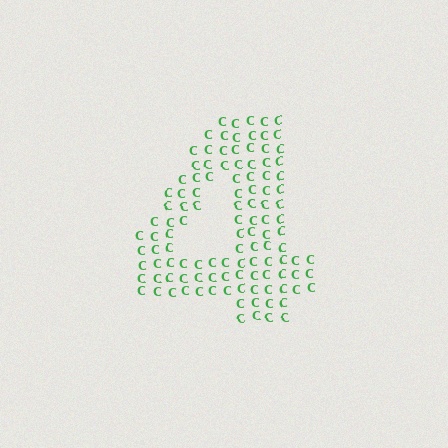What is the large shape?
The large shape is the digit 4.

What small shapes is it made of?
It is made of small letter C's.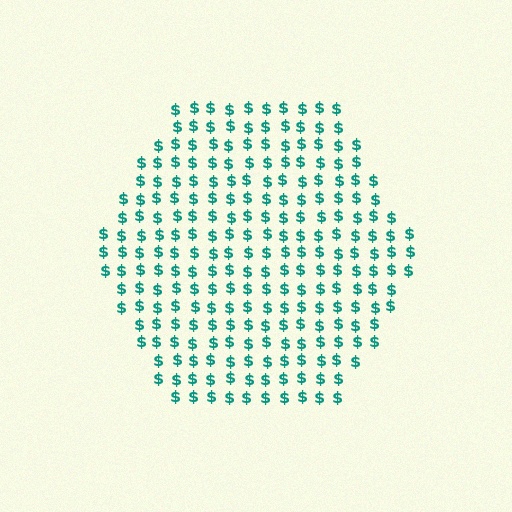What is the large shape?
The large shape is a hexagon.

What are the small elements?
The small elements are dollar signs.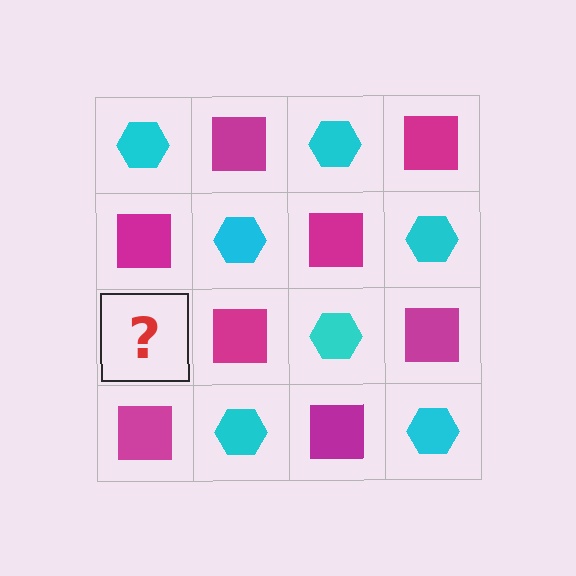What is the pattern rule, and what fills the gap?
The rule is that it alternates cyan hexagon and magenta square in a checkerboard pattern. The gap should be filled with a cyan hexagon.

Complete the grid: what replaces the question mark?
The question mark should be replaced with a cyan hexagon.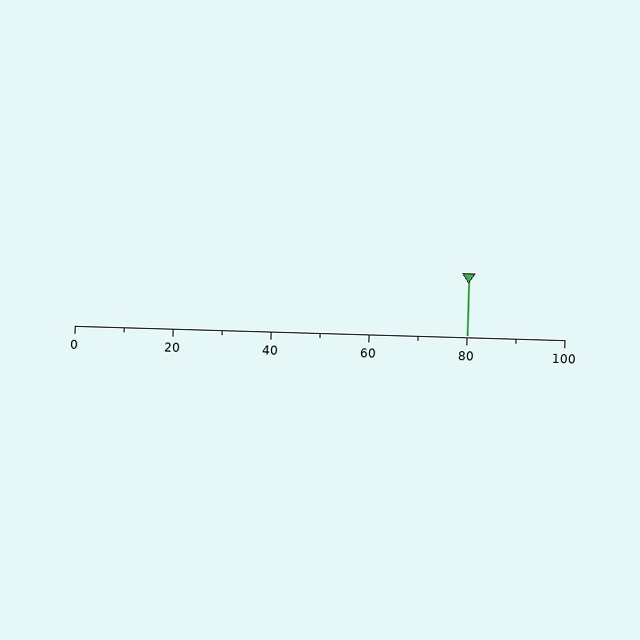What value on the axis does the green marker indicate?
The marker indicates approximately 80.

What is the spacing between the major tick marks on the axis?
The major ticks are spaced 20 apart.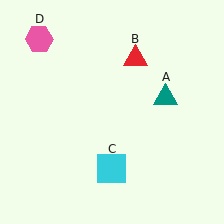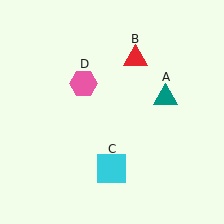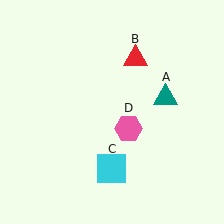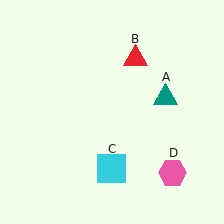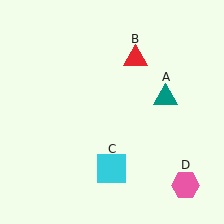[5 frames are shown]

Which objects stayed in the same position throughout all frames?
Teal triangle (object A) and red triangle (object B) and cyan square (object C) remained stationary.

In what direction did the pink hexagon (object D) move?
The pink hexagon (object D) moved down and to the right.